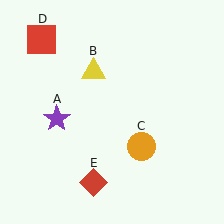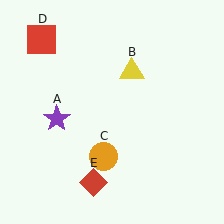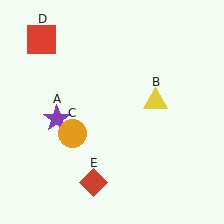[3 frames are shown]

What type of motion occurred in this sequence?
The yellow triangle (object B), orange circle (object C) rotated clockwise around the center of the scene.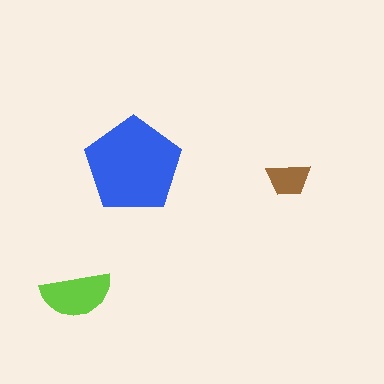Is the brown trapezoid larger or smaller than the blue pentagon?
Smaller.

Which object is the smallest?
The brown trapezoid.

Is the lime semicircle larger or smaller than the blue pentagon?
Smaller.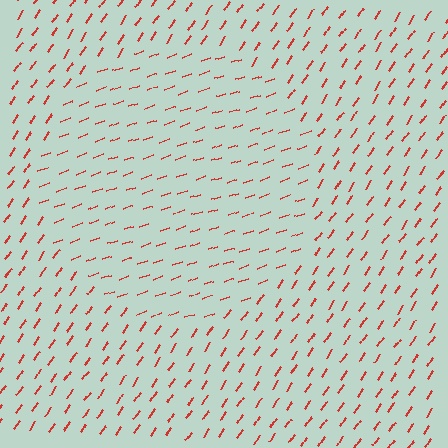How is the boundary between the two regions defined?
The boundary is defined purely by a change in line orientation (approximately 36 degrees difference). All lines are the same color and thickness.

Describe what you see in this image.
The image is filled with small red line segments. A circle region in the image has lines oriented differently from the surrounding lines, creating a visible texture boundary.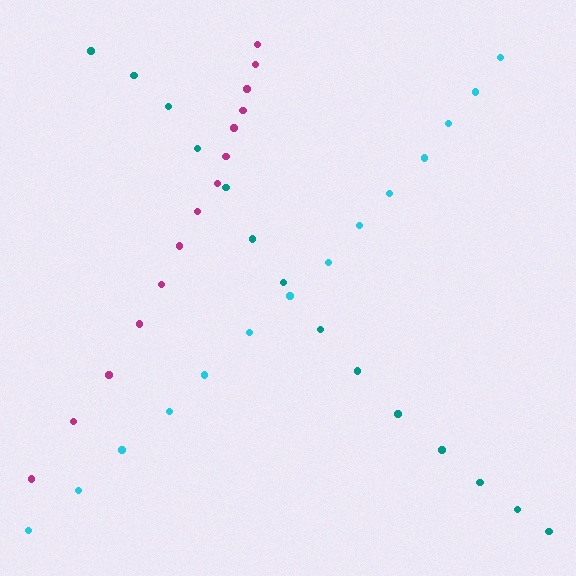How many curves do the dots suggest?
There are 3 distinct paths.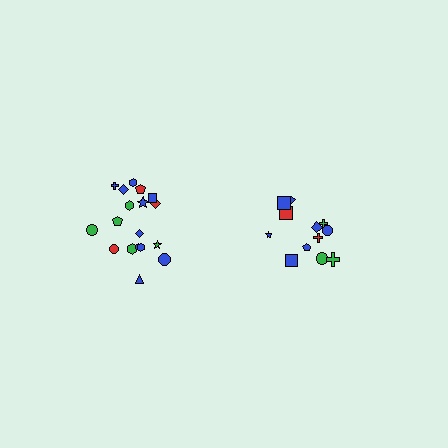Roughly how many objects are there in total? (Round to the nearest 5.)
Roughly 30 objects in total.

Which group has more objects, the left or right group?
The left group.